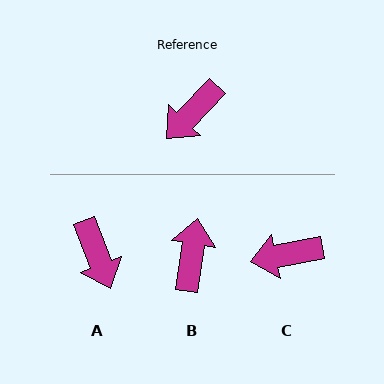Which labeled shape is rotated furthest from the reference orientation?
B, about 145 degrees away.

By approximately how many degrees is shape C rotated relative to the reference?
Approximately 35 degrees clockwise.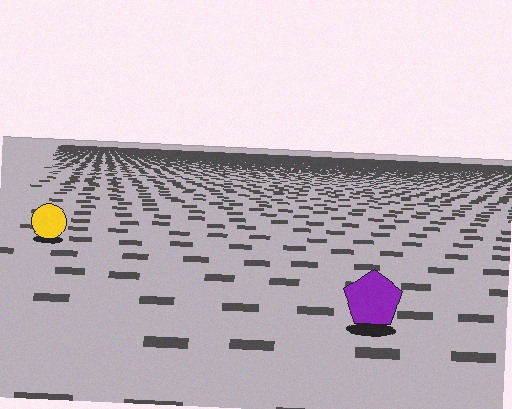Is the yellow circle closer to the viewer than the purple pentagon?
No. The purple pentagon is closer — you can tell from the texture gradient: the ground texture is coarser near it.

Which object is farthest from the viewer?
The yellow circle is farthest from the viewer. It appears smaller and the ground texture around it is denser.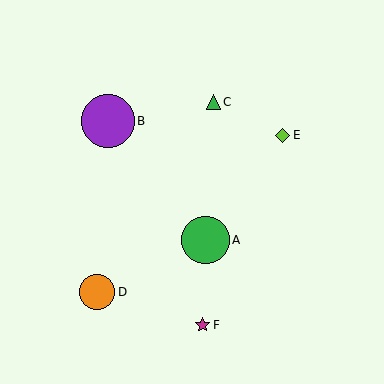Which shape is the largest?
The purple circle (labeled B) is the largest.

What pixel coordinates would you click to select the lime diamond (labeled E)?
Click at (282, 135) to select the lime diamond E.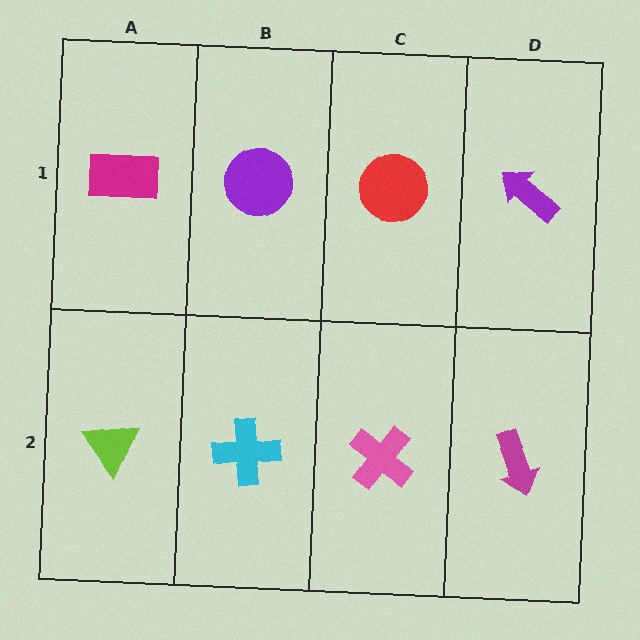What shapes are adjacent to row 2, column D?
A purple arrow (row 1, column D), a pink cross (row 2, column C).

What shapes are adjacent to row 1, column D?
A magenta arrow (row 2, column D), a red circle (row 1, column C).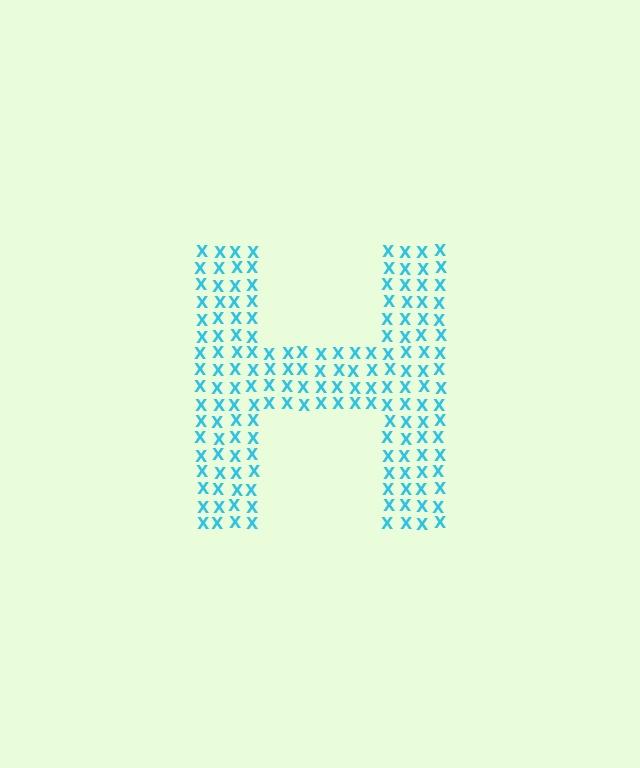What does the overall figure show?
The overall figure shows the letter H.